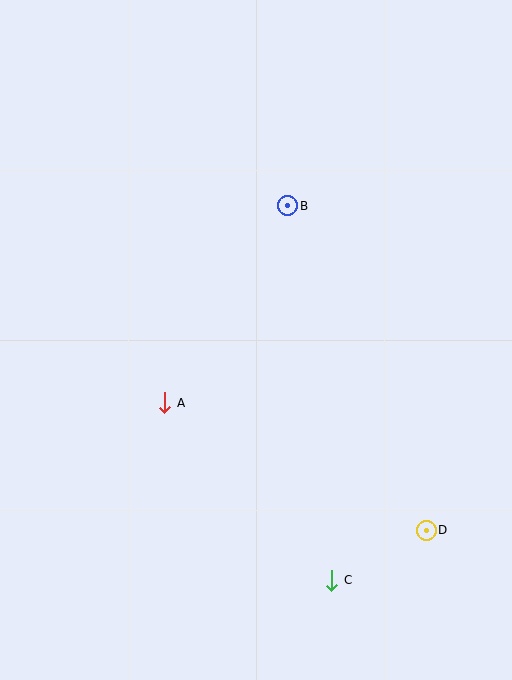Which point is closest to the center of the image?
Point A at (165, 403) is closest to the center.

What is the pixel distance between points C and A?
The distance between C and A is 244 pixels.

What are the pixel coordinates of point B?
Point B is at (288, 206).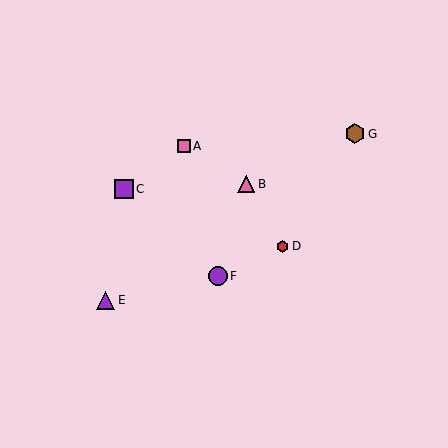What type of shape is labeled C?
Shape C is a purple square.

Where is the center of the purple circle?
The center of the purple circle is at (218, 276).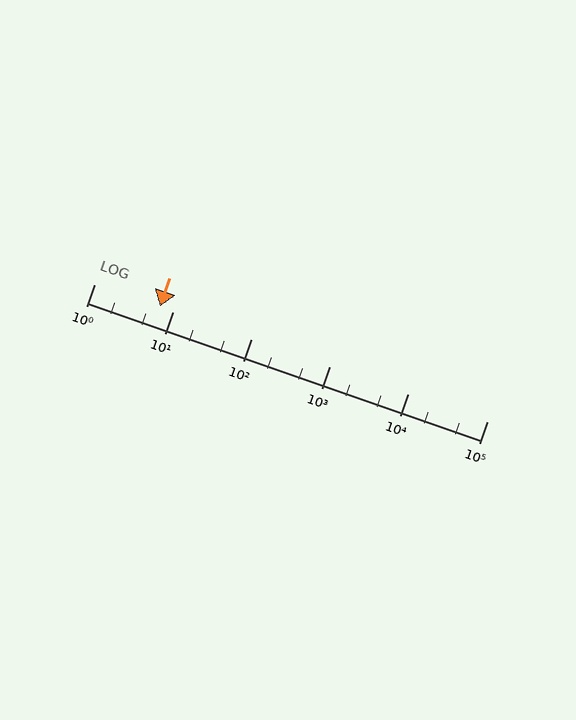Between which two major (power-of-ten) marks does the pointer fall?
The pointer is between 1 and 10.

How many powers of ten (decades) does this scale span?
The scale spans 5 decades, from 1 to 100000.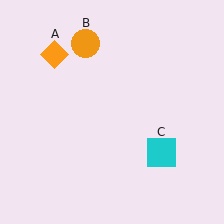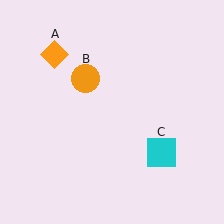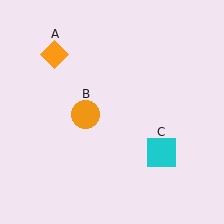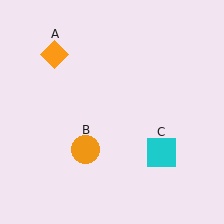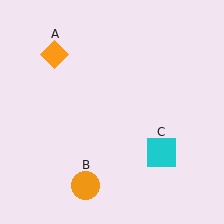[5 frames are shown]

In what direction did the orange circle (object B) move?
The orange circle (object B) moved down.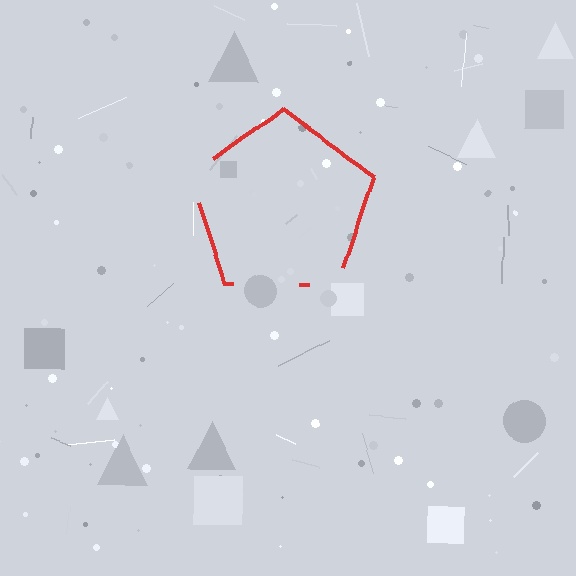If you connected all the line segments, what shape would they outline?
They would outline a pentagon.